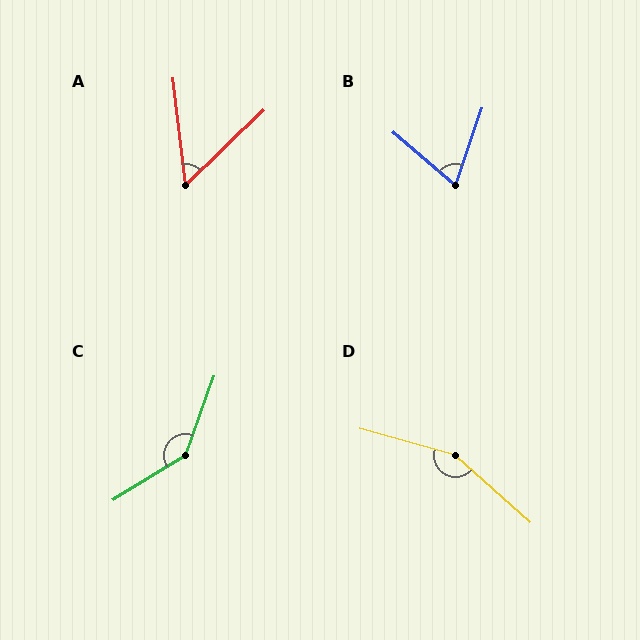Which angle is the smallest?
A, at approximately 52 degrees.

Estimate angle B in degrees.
Approximately 69 degrees.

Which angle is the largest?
D, at approximately 154 degrees.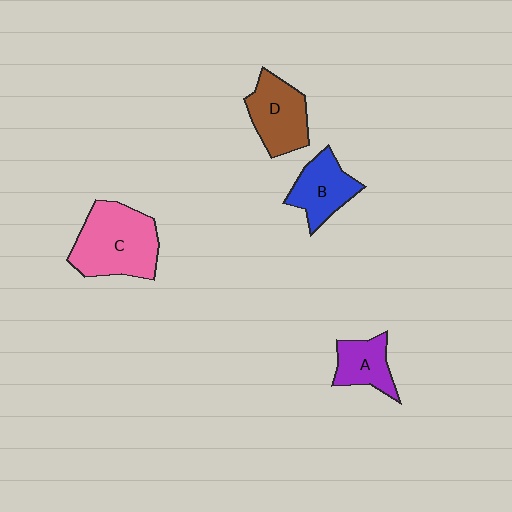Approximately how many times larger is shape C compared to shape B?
Approximately 1.6 times.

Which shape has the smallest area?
Shape A (purple).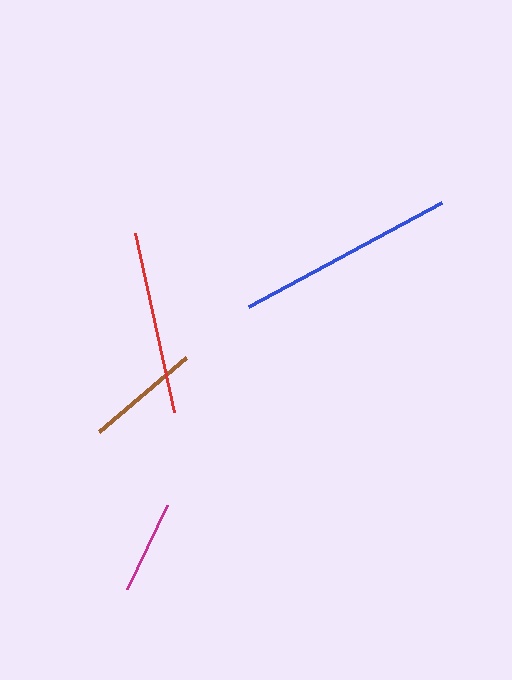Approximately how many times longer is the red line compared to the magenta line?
The red line is approximately 2.0 times the length of the magenta line.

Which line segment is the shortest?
The magenta line is the shortest at approximately 93 pixels.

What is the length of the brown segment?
The brown segment is approximately 114 pixels long.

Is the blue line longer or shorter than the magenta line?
The blue line is longer than the magenta line.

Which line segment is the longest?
The blue line is the longest at approximately 220 pixels.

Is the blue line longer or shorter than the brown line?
The blue line is longer than the brown line.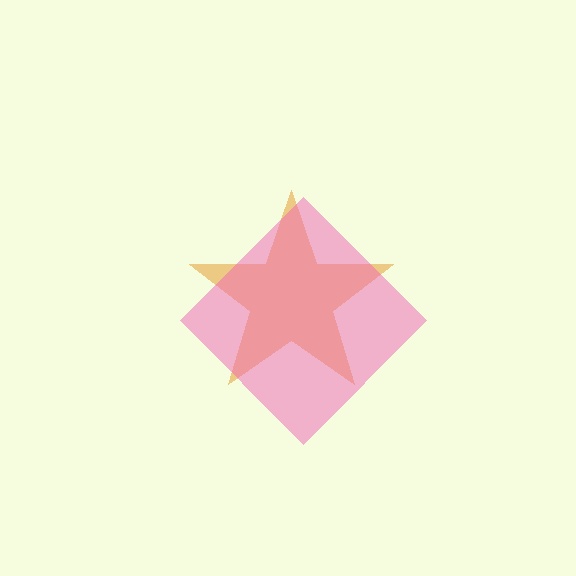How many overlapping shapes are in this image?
There are 2 overlapping shapes in the image.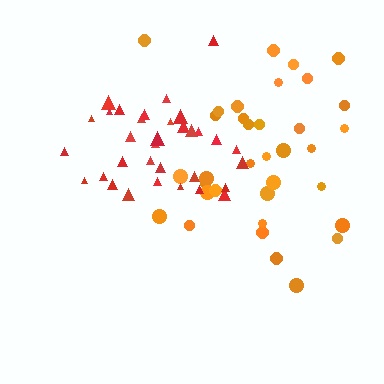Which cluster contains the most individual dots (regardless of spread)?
Orange (35).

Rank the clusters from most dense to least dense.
red, orange.